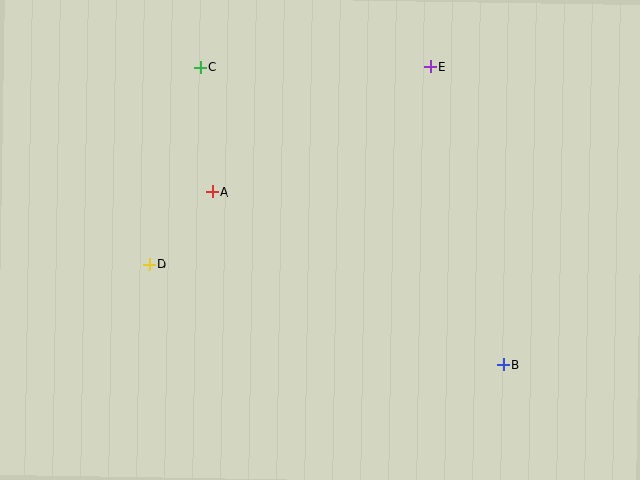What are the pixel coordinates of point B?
Point B is at (503, 365).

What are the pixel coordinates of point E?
Point E is at (430, 66).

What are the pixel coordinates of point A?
Point A is at (212, 192).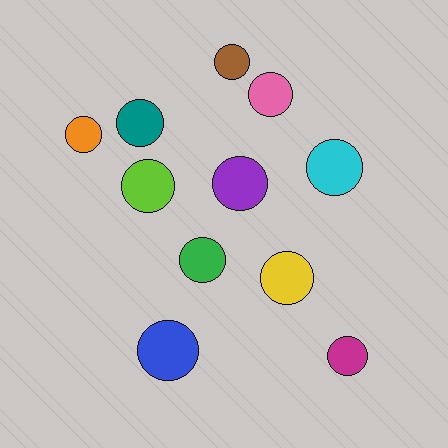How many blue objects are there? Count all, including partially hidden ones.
There is 1 blue object.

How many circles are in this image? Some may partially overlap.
There are 11 circles.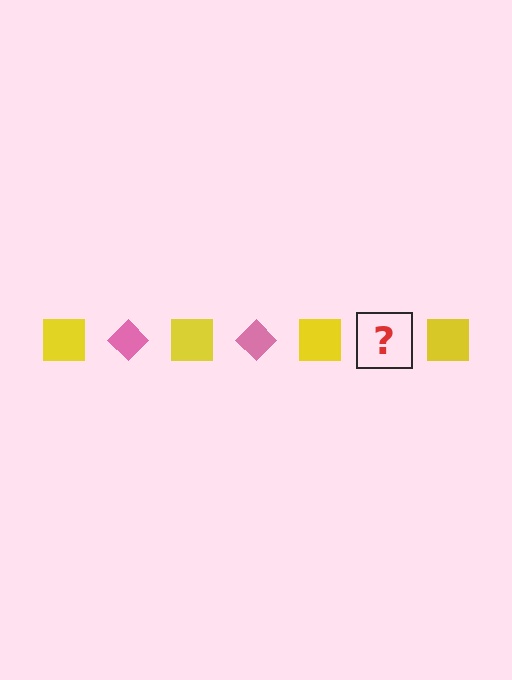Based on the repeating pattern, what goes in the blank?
The blank should be a pink diamond.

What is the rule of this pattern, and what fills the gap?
The rule is that the pattern alternates between yellow square and pink diamond. The gap should be filled with a pink diamond.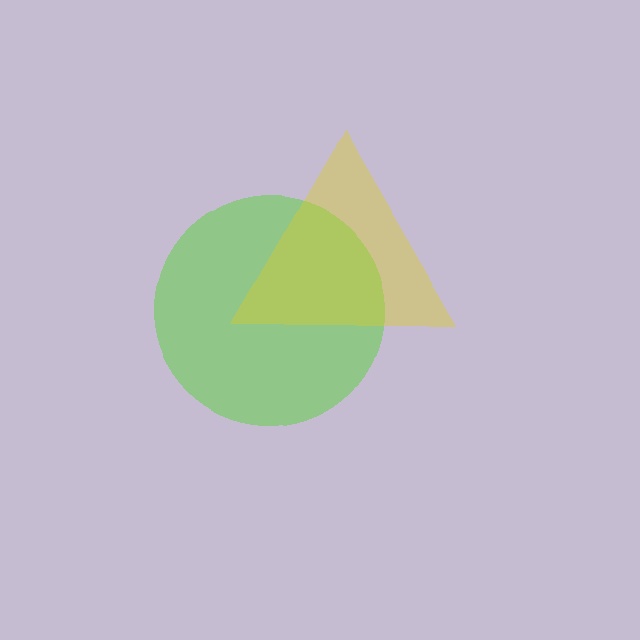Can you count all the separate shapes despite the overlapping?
Yes, there are 2 separate shapes.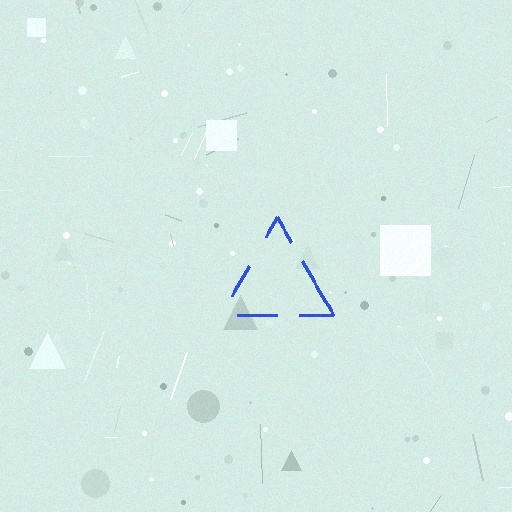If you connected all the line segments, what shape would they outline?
They would outline a triangle.